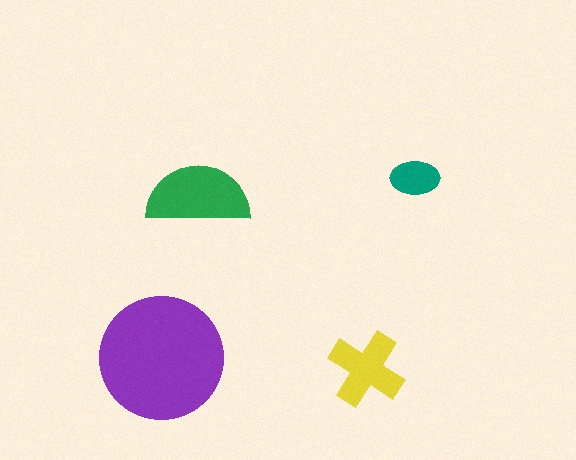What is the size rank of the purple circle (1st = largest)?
1st.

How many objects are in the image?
There are 4 objects in the image.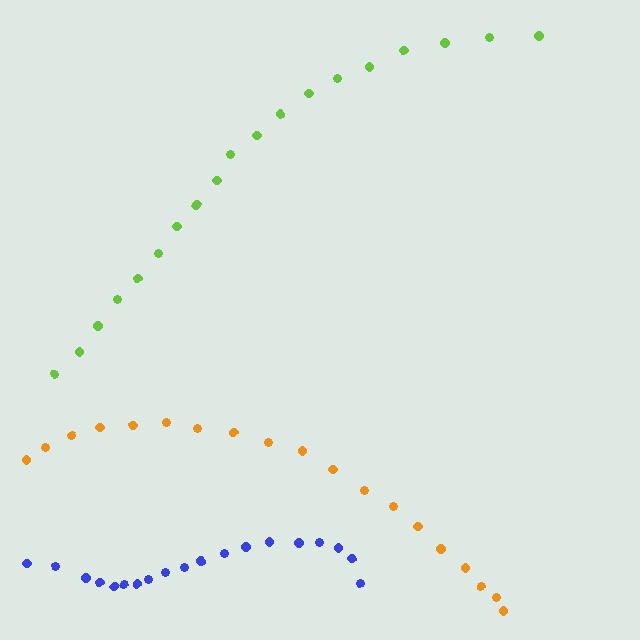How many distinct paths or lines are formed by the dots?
There are 3 distinct paths.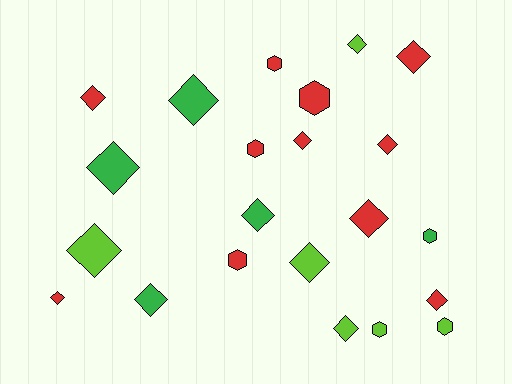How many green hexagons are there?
There is 1 green hexagon.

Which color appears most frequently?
Red, with 11 objects.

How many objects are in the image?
There are 22 objects.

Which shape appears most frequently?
Diamond, with 15 objects.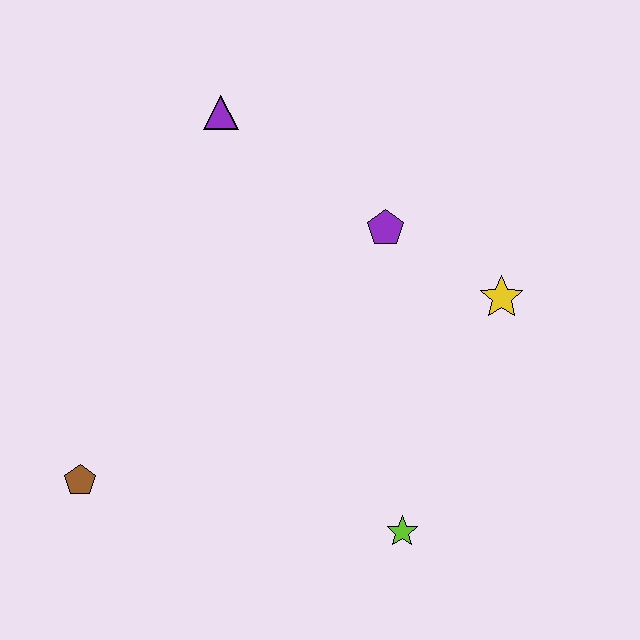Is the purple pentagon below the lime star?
No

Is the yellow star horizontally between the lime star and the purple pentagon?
No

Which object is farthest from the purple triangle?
The lime star is farthest from the purple triangle.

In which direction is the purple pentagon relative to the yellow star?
The purple pentagon is to the left of the yellow star.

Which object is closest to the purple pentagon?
The yellow star is closest to the purple pentagon.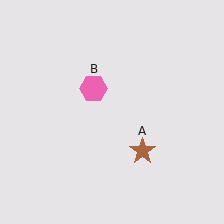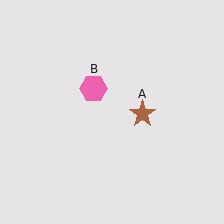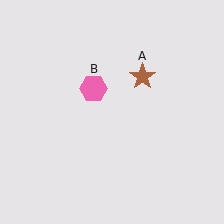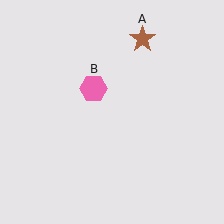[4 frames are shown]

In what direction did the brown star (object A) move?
The brown star (object A) moved up.